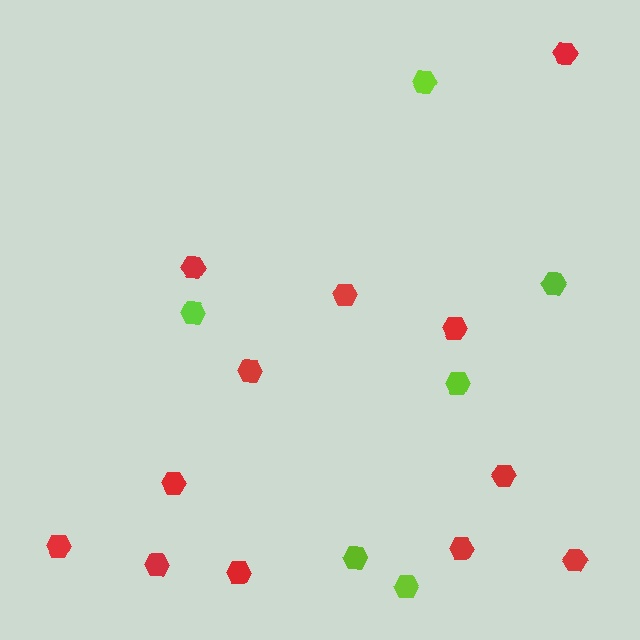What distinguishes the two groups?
There are 2 groups: one group of lime hexagons (6) and one group of red hexagons (12).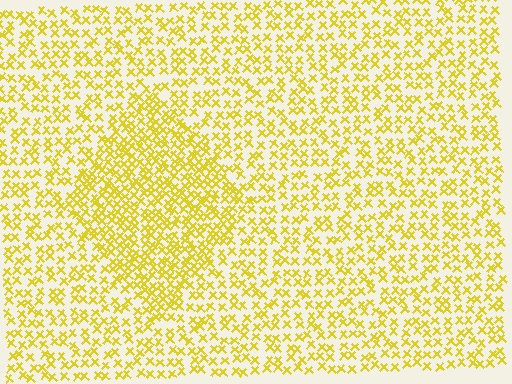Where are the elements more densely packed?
The elements are more densely packed inside the diamond boundary.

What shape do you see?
I see a diamond.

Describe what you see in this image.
The image contains small yellow elements arranged at two different densities. A diamond-shaped region is visible where the elements are more densely packed than the surrounding area.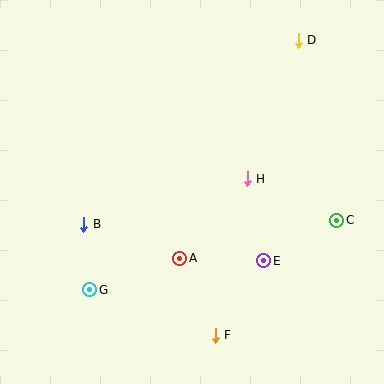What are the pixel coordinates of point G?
Point G is at (90, 290).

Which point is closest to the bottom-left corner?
Point G is closest to the bottom-left corner.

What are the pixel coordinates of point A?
Point A is at (180, 258).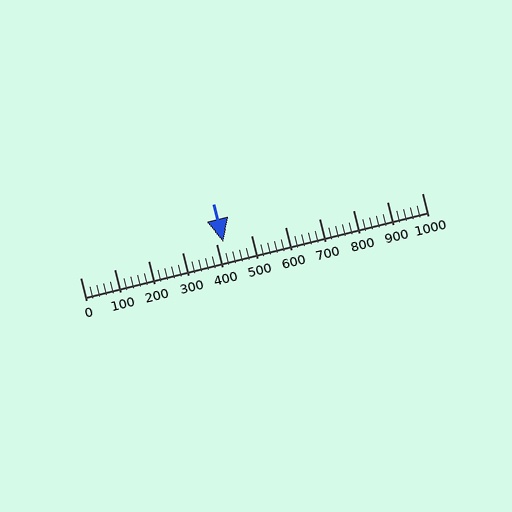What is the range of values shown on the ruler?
The ruler shows values from 0 to 1000.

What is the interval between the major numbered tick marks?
The major tick marks are spaced 100 units apart.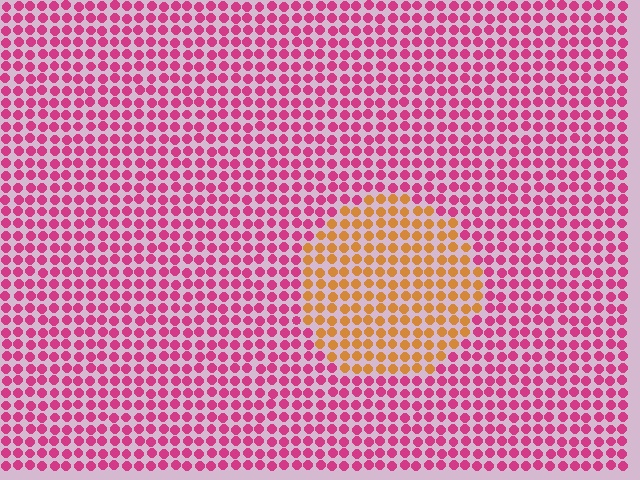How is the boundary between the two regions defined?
The boundary is defined purely by a slight shift in hue (about 61 degrees). Spacing, size, and orientation are identical on both sides.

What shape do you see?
I see a circle.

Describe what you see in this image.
The image is filled with small magenta elements in a uniform arrangement. A circle-shaped region is visible where the elements are tinted to a slightly different hue, forming a subtle color boundary.